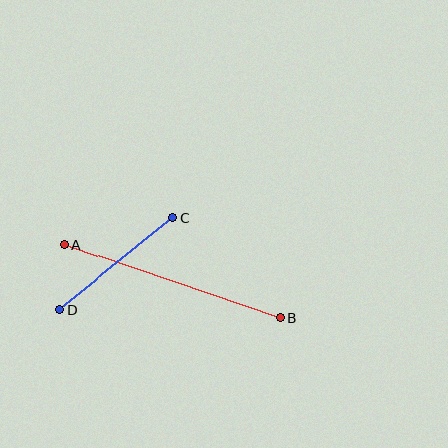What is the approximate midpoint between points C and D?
The midpoint is at approximately (116, 264) pixels.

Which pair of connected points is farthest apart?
Points A and B are farthest apart.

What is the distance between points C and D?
The distance is approximately 145 pixels.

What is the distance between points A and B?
The distance is approximately 228 pixels.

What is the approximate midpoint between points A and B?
The midpoint is at approximately (172, 281) pixels.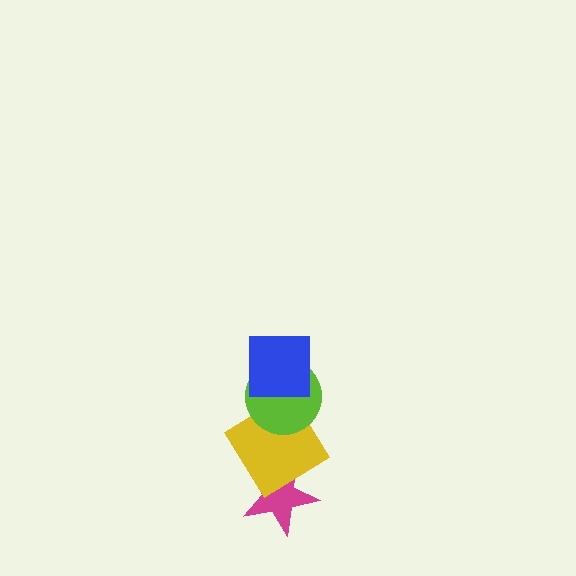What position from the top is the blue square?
The blue square is 1st from the top.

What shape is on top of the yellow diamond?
The lime circle is on top of the yellow diamond.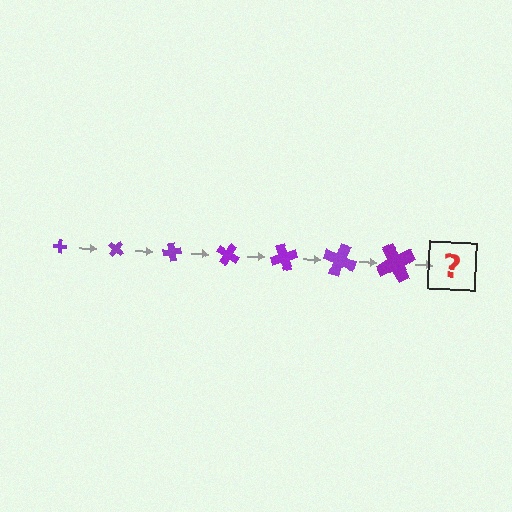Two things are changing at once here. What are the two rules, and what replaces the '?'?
The two rules are that the cross grows larger each step and it rotates 40 degrees each step. The '?' should be a cross, larger than the previous one and rotated 280 degrees from the start.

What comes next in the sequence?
The next element should be a cross, larger than the previous one and rotated 280 degrees from the start.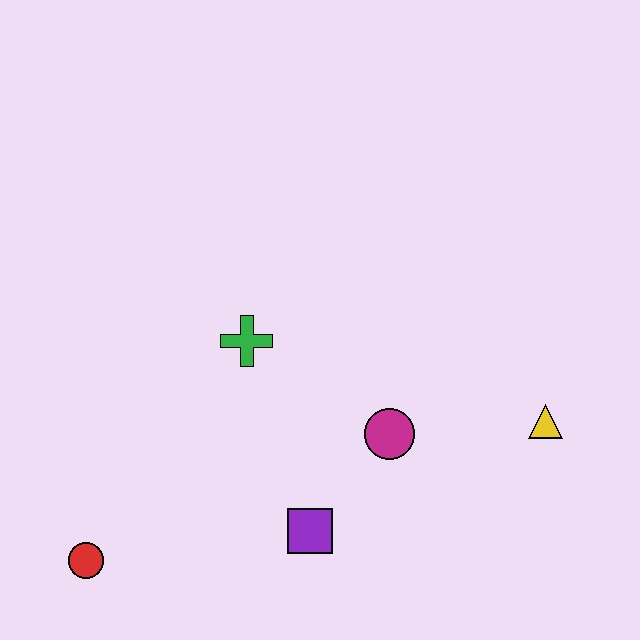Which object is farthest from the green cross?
The yellow triangle is farthest from the green cross.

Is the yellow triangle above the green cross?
No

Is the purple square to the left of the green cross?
No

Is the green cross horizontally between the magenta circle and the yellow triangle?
No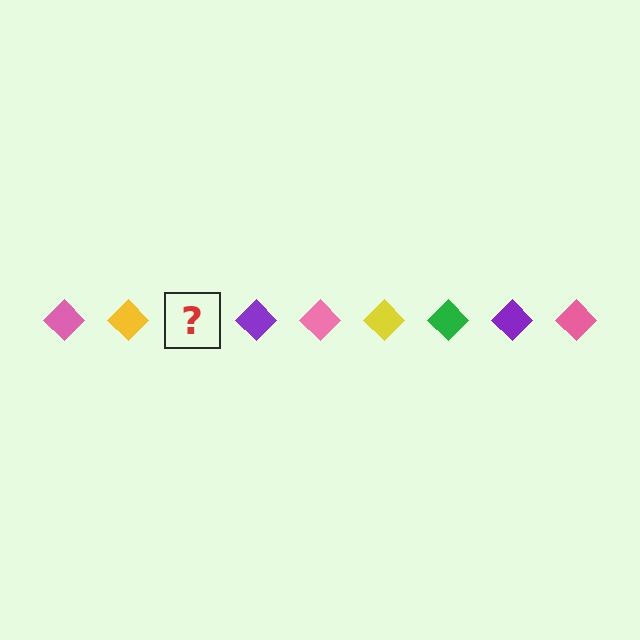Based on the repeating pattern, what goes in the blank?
The blank should be a green diamond.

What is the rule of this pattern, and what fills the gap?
The rule is that the pattern cycles through pink, yellow, green, purple diamonds. The gap should be filled with a green diamond.